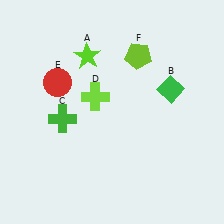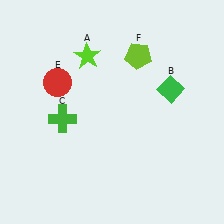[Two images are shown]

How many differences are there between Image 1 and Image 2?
There is 1 difference between the two images.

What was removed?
The lime cross (D) was removed in Image 2.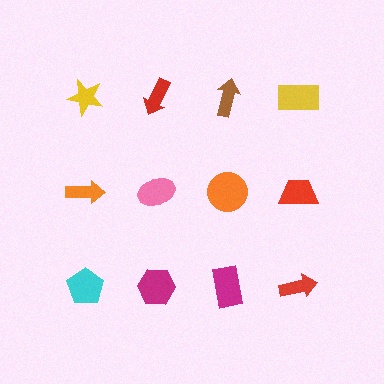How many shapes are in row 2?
4 shapes.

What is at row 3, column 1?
A cyan pentagon.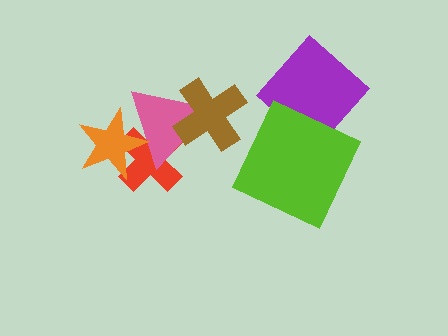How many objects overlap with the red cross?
2 objects overlap with the red cross.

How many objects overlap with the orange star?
2 objects overlap with the orange star.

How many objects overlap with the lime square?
1 object overlaps with the lime square.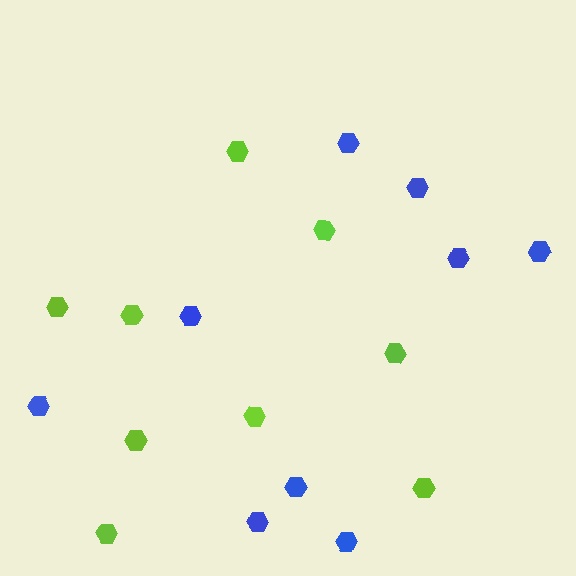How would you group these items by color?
There are 2 groups: one group of lime hexagons (9) and one group of blue hexagons (9).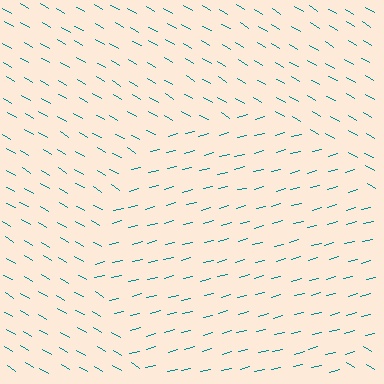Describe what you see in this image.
The image is filled with small teal line segments. A circle region in the image has lines oriented differently from the surrounding lines, creating a visible texture boundary.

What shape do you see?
I see a circle.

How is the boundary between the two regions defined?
The boundary is defined purely by a change in line orientation (approximately 45 degrees difference). All lines are the same color and thickness.